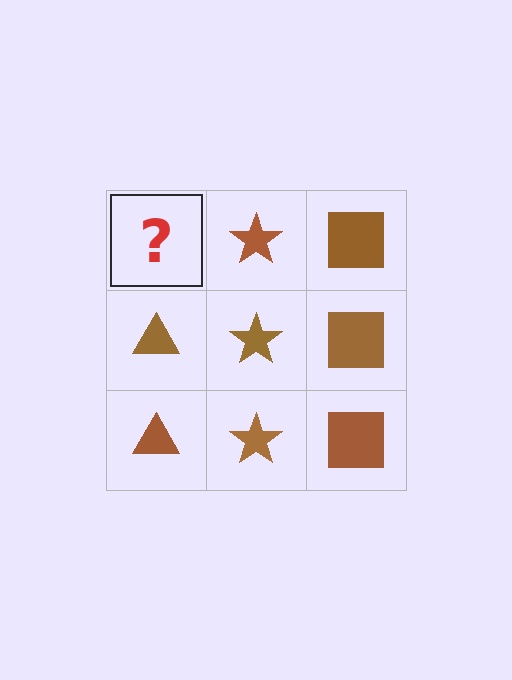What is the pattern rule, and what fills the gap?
The rule is that each column has a consistent shape. The gap should be filled with a brown triangle.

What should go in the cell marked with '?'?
The missing cell should contain a brown triangle.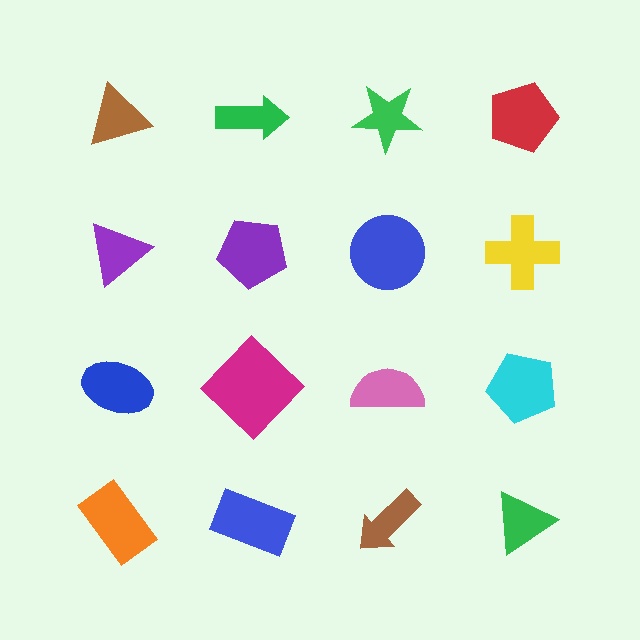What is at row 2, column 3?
A blue circle.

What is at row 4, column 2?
A blue rectangle.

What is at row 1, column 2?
A green arrow.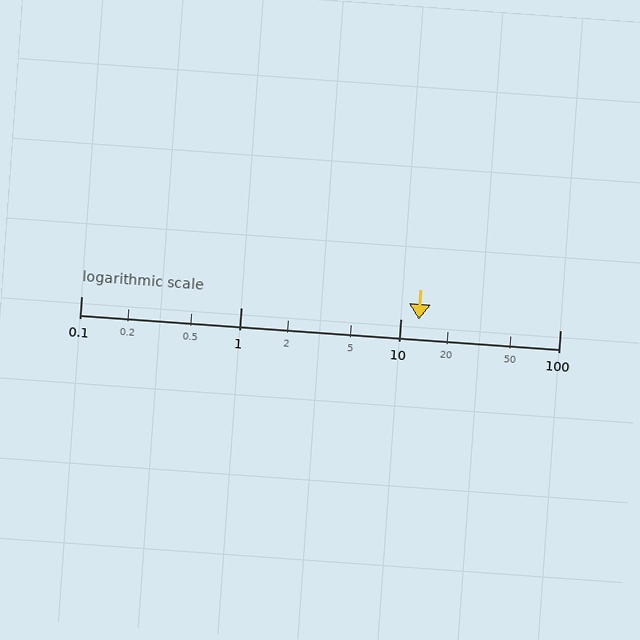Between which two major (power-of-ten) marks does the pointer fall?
The pointer is between 10 and 100.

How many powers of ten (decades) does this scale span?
The scale spans 3 decades, from 0.1 to 100.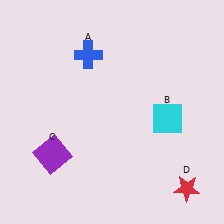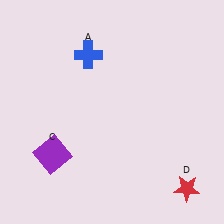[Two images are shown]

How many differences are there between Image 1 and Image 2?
There is 1 difference between the two images.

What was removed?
The cyan square (B) was removed in Image 2.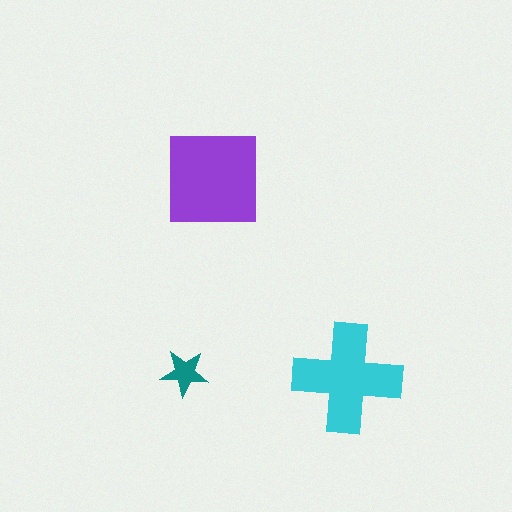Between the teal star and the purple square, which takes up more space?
The purple square.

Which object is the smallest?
The teal star.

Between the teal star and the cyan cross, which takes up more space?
The cyan cross.